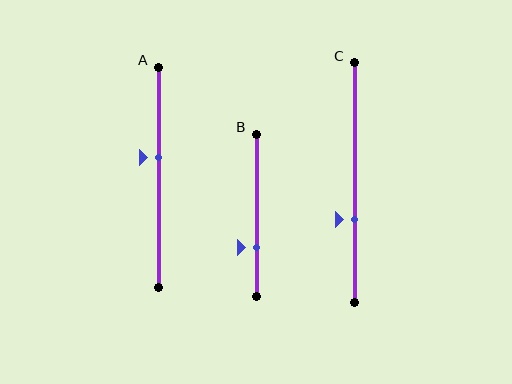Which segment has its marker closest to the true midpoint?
Segment A has its marker closest to the true midpoint.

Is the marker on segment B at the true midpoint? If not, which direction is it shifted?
No, the marker on segment B is shifted downward by about 20% of the segment length.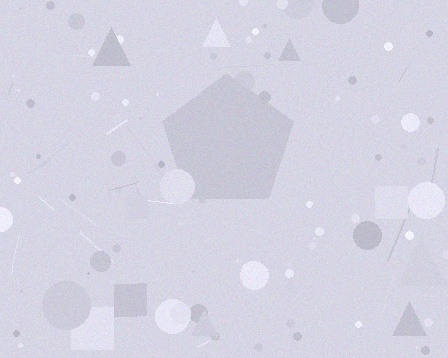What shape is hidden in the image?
A pentagon is hidden in the image.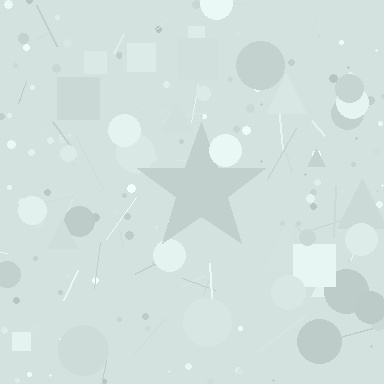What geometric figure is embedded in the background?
A star is embedded in the background.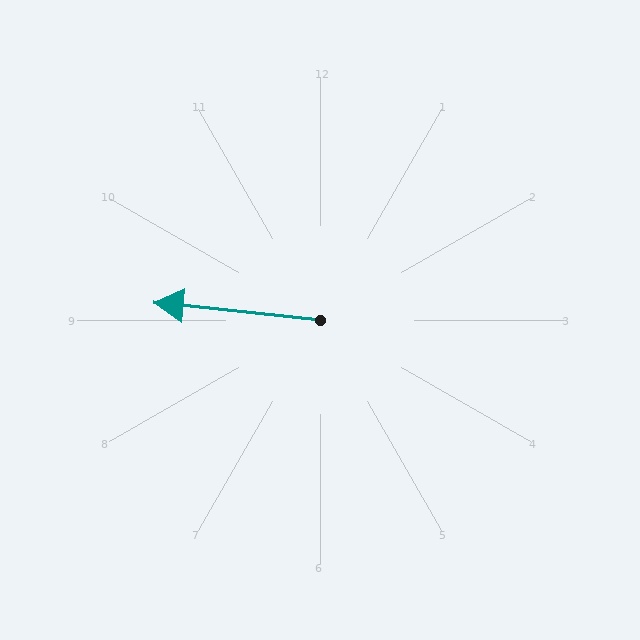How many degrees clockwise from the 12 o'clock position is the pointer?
Approximately 276 degrees.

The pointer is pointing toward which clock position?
Roughly 9 o'clock.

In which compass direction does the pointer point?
West.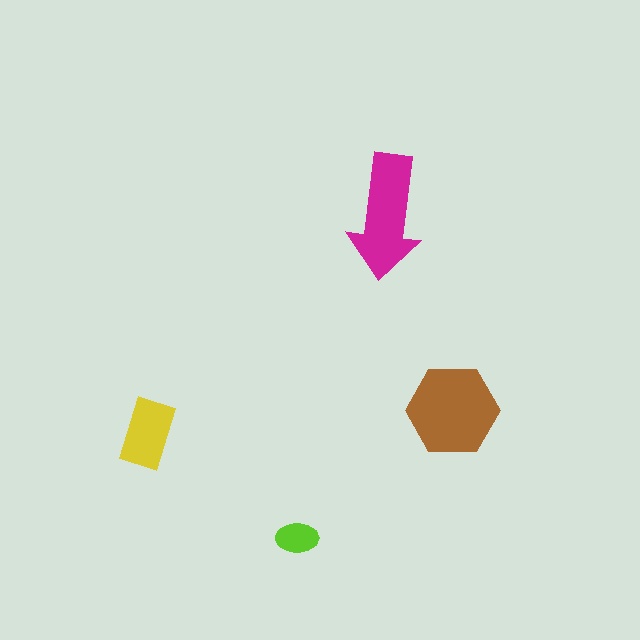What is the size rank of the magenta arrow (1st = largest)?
2nd.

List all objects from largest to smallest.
The brown hexagon, the magenta arrow, the yellow rectangle, the lime ellipse.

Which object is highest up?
The magenta arrow is topmost.